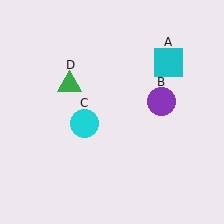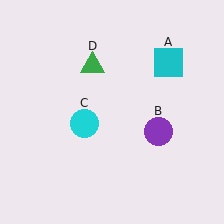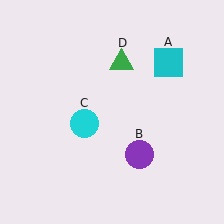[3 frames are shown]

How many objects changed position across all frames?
2 objects changed position: purple circle (object B), green triangle (object D).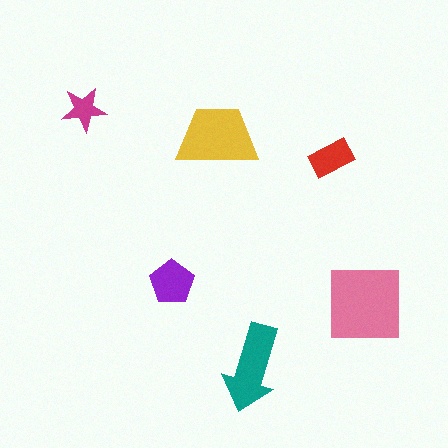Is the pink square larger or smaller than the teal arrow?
Larger.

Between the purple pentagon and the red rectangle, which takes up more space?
The purple pentagon.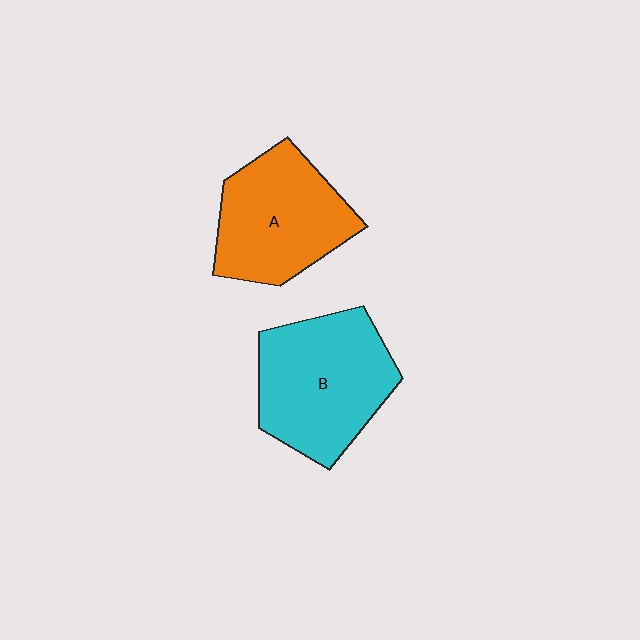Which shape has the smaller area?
Shape A (orange).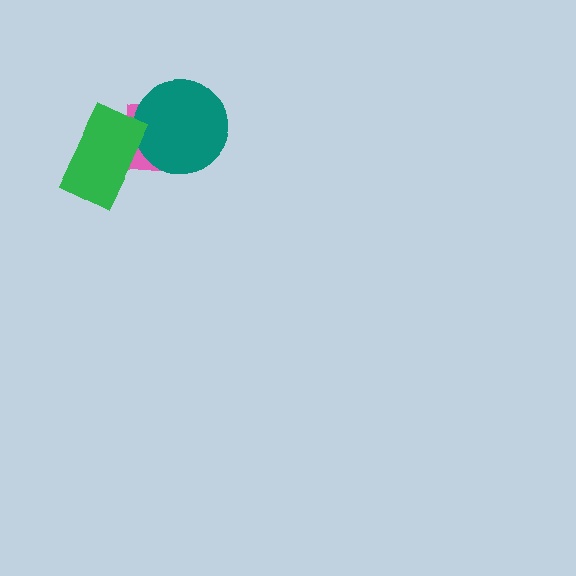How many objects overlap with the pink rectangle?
2 objects overlap with the pink rectangle.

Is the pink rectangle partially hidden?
Yes, it is partially covered by another shape.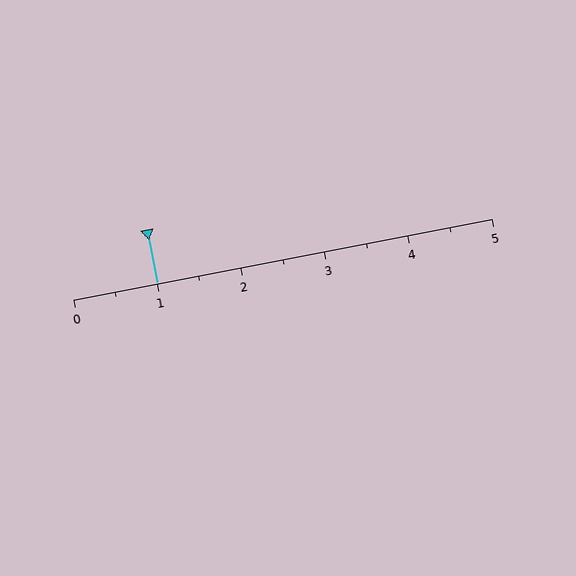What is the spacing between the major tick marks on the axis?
The major ticks are spaced 1 apart.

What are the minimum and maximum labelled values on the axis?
The axis runs from 0 to 5.